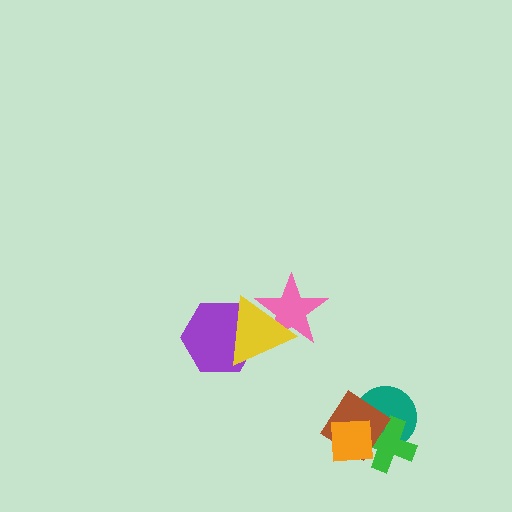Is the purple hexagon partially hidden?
Yes, it is partially covered by another shape.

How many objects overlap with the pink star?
1 object overlaps with the pink star.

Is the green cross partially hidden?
Yes, it is partially covered by another shape.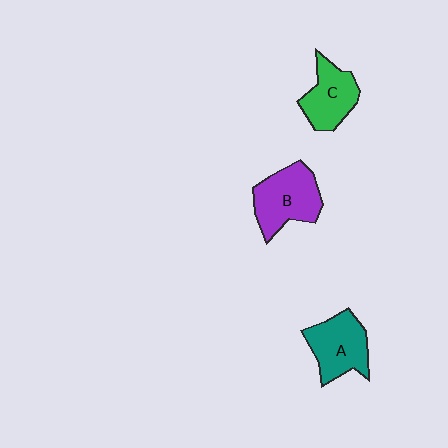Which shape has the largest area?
Shape B (purple).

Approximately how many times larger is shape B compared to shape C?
Approximately 1.3 times.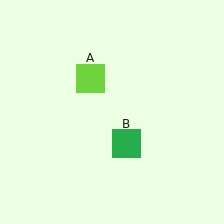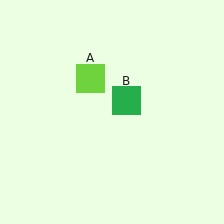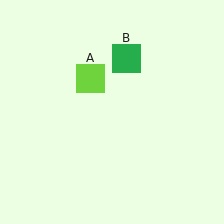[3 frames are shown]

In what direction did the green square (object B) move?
The green square (object B) moved up.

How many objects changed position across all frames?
1 object changed position: green square (object B).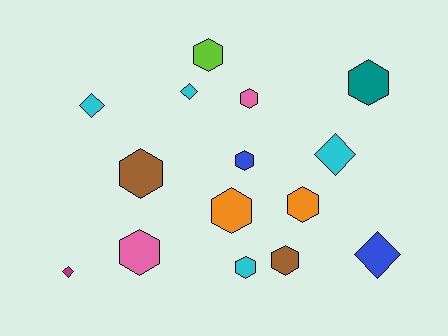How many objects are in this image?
There are 15 objects.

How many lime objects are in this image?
There is 1 lime object.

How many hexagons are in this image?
There are 10 hexagons.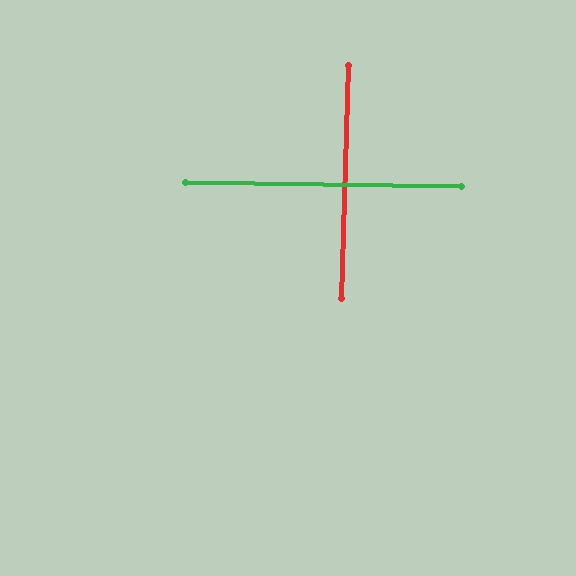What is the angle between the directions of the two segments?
Approximately 89 degrees.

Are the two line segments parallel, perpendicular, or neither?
Perpendicular — they meet at approximately 89°.